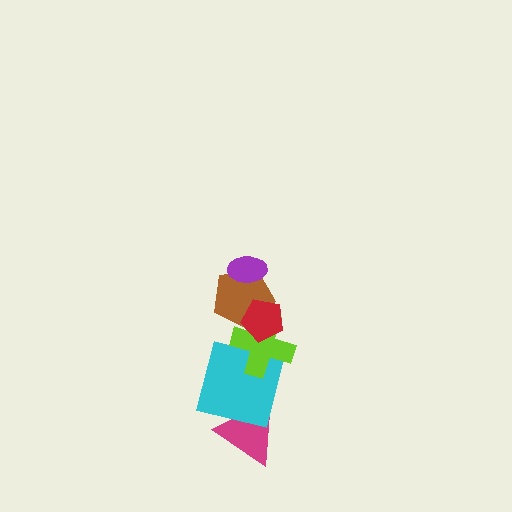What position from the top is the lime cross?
The lime cross is 4th from the top.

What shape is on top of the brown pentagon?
The red pentagon is on top of the brown pentagon.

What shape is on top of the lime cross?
The brown pentagon is on top of the lime cross.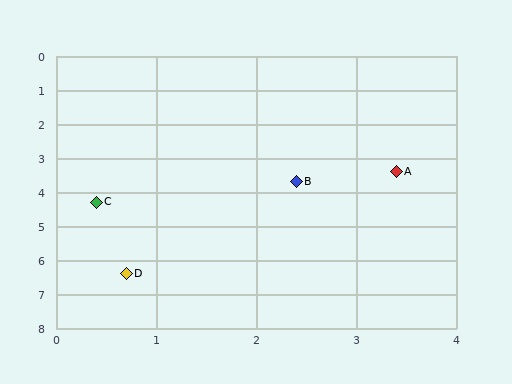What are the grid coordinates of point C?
Point C is at approximately (0.4, 4.3).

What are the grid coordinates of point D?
Point D is at approximately (0.7, 6.4).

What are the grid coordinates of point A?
Point A is at approximately (3.4, 3.4).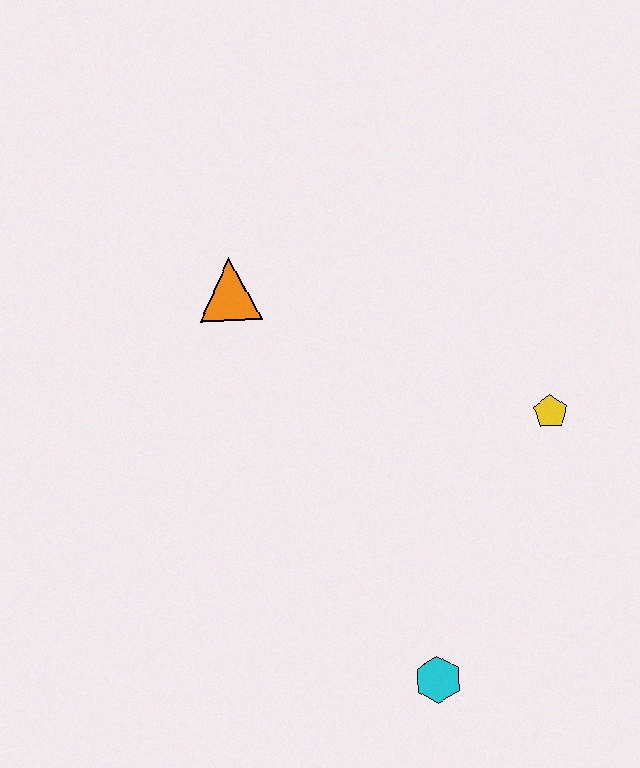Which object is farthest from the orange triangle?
The cyan hexagon is farthest from the orange triangle.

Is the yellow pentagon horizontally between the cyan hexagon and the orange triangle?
No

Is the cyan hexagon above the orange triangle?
No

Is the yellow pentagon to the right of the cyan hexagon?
Yes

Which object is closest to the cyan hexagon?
The yellow pentagon is closest to the cyan hexagon.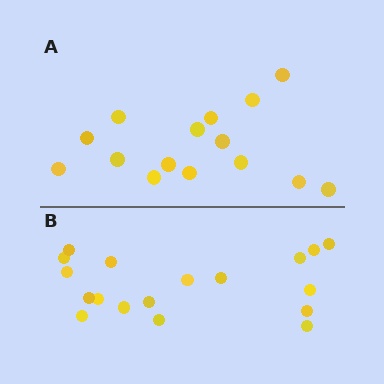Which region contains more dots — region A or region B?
Region B (the bottom region) has more dots.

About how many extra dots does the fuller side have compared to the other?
Region B has just a few more — roughly 2 or 3 more dots than region A.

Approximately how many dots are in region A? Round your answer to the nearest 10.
About 20 dots. (The exact count is 15, which rounds to 20.)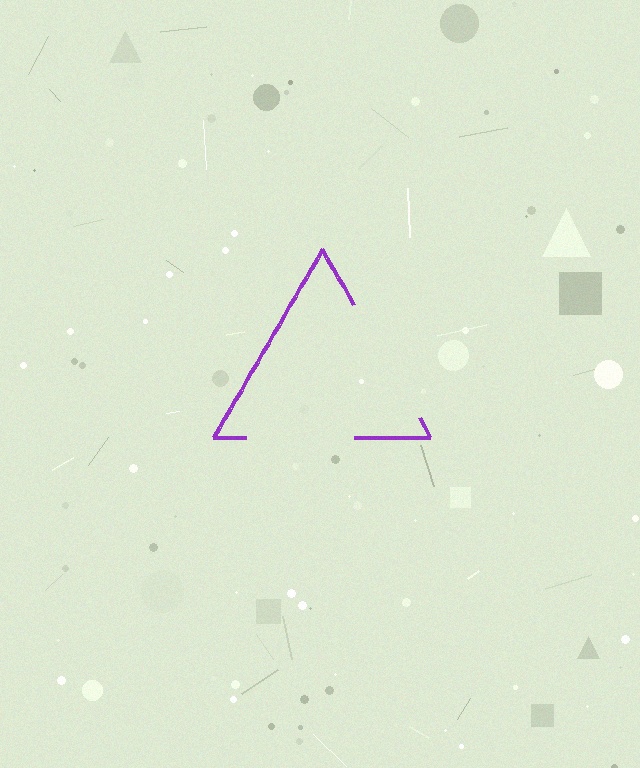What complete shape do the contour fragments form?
The contour fragments form a triangle.